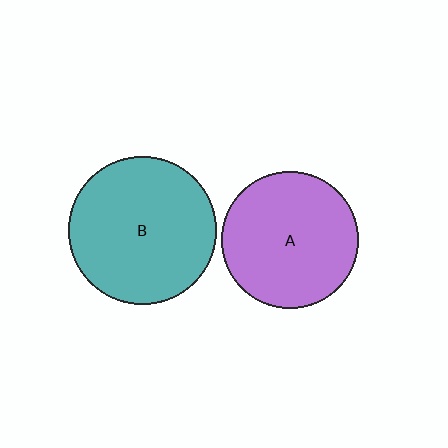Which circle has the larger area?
Circle B (teal).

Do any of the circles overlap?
No, none of the circles overlap.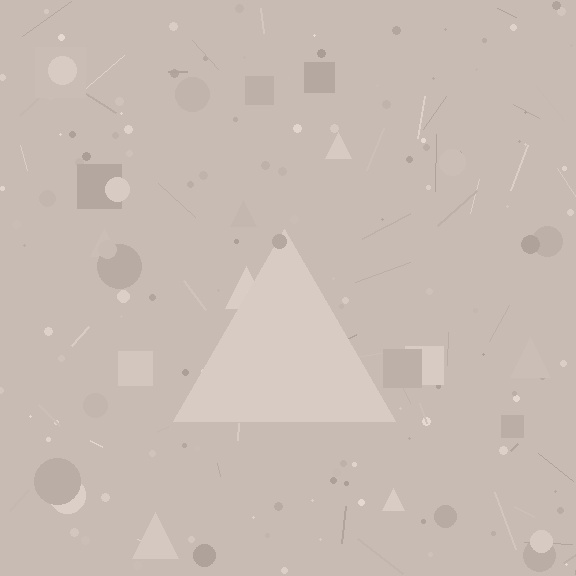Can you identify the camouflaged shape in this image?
The camouflaged shape is a triangle.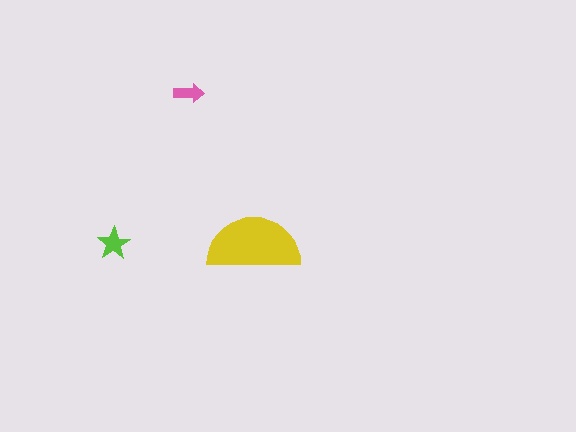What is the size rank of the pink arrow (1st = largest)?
3rd.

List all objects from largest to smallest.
The yellow semicircle, the lime star, the pink arrow.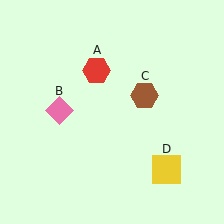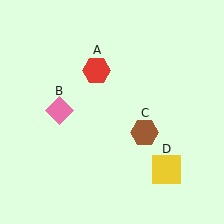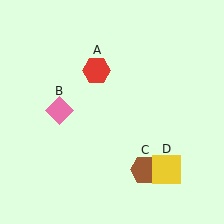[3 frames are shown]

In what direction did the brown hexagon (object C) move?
The brown hexagon (object C) moved down.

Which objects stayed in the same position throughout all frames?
Red hexagon (object A) and pink diamond (object B) and yellow square (object D) remained stationary.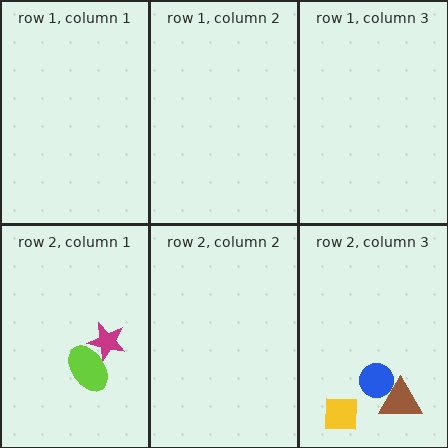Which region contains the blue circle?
The row 2, column 3 region.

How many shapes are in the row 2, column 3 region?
3.